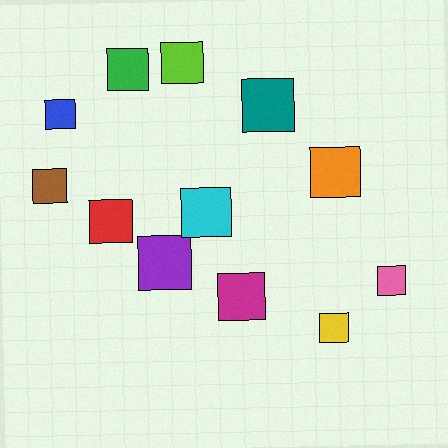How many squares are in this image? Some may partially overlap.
There are 12 squares.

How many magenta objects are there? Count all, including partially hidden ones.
There is 1 magenta object.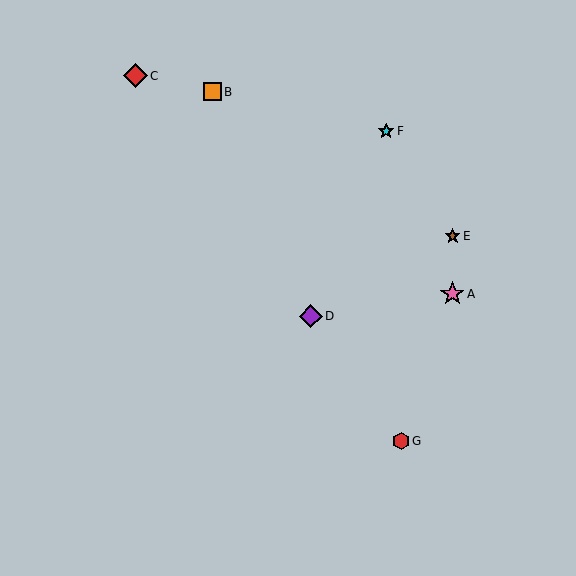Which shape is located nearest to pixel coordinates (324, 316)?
The purple diamond (labeled D) at (311, 316) is nearest to that location.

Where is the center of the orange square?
The center of the orange square is at (212, 92).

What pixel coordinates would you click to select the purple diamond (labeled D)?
Click at (311, 316) to select the purple diamond D.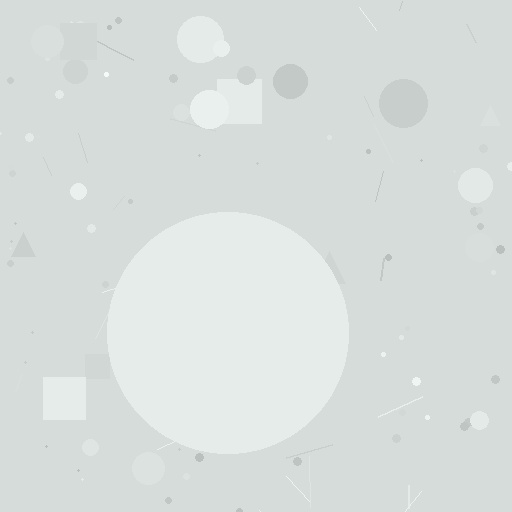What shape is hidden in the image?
A circle is hidden in the image.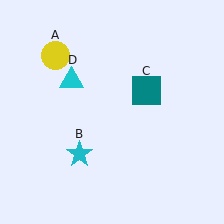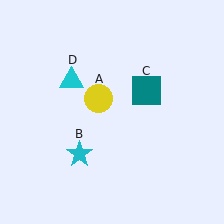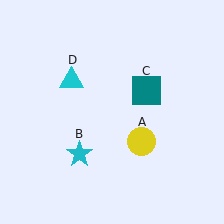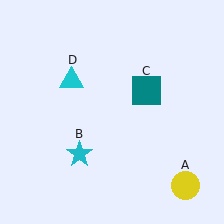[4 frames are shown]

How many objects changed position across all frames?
1 object changed position: yellow circle (object A).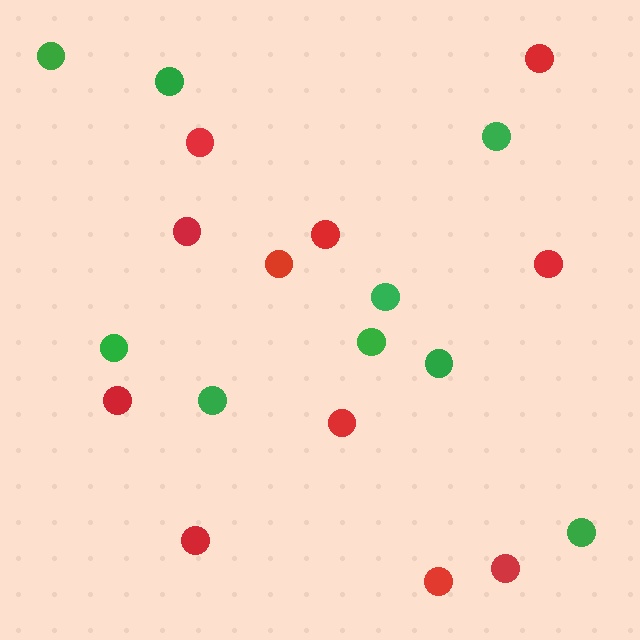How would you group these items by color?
There are 2 groups: one group of red circles (11) and one group of green circles (9).